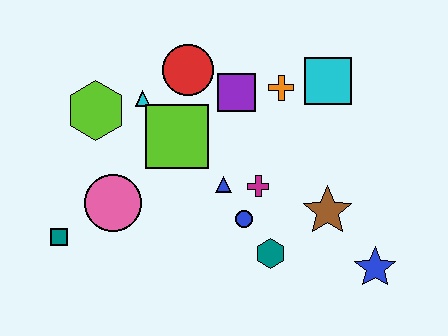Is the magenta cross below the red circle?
Yes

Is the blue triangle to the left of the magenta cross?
Yes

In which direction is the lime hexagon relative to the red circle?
The lime hexagon is to the left of the red circle.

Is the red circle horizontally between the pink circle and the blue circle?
Yes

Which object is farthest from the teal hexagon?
The lime hexagon is farthest from the teal hexagon.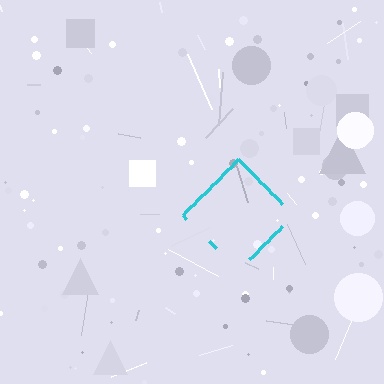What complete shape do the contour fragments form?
The contour fragments form a diamond.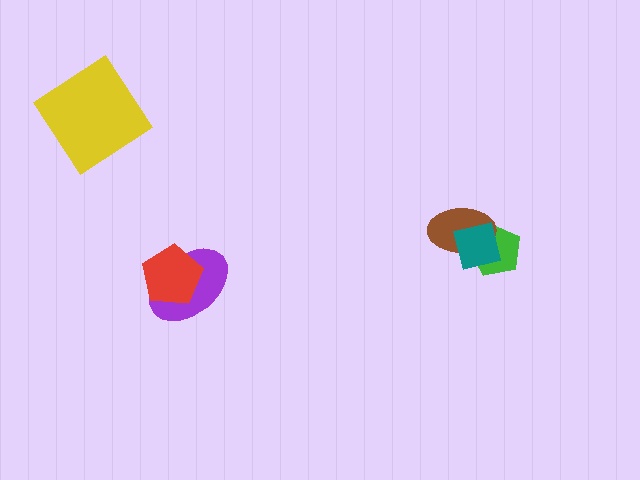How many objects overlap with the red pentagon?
1 object overlaps with the red pentagon.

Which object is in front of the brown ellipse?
The teal square is in front of the brown ellipse.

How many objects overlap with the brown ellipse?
2 objects overlap with the brown ellipse.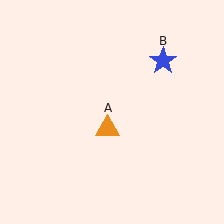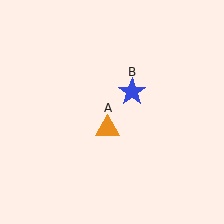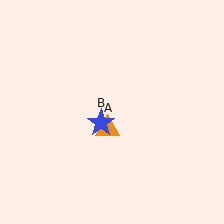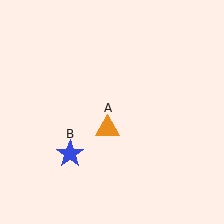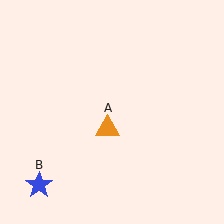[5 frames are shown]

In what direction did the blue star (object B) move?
The blue star (object B) moved down and to the left.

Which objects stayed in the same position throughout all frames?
Orange triangle (object A) remained stationary.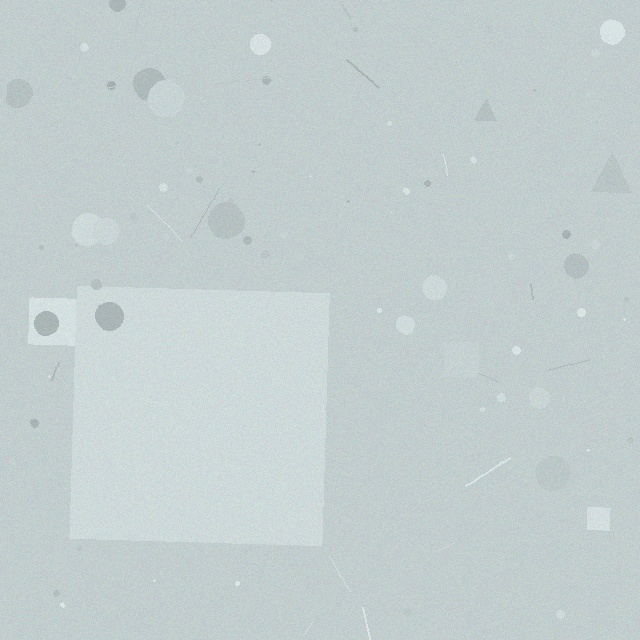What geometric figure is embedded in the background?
A square is embedded in the background.